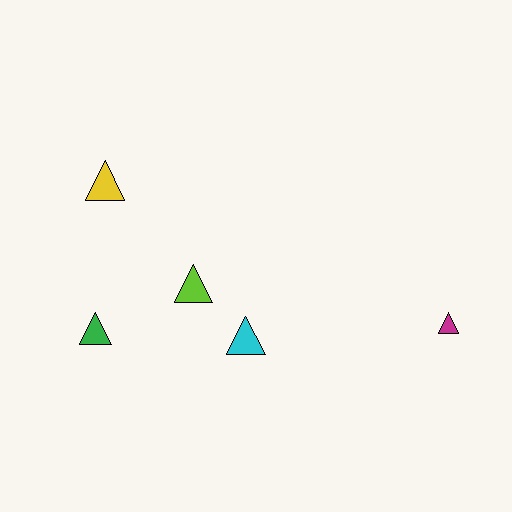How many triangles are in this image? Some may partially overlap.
There are 5 triangles.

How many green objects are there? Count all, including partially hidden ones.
There is 1 green object.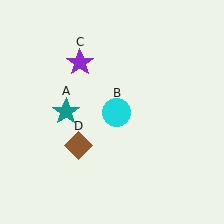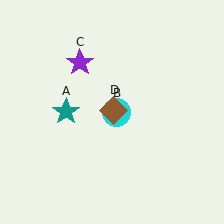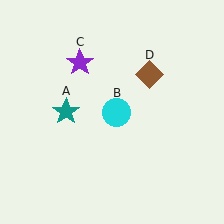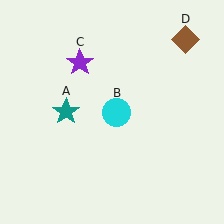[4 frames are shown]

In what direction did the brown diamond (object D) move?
The brown diamond (object D) moved up and to the right.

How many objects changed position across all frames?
1 object changed position: brown diamond (object D).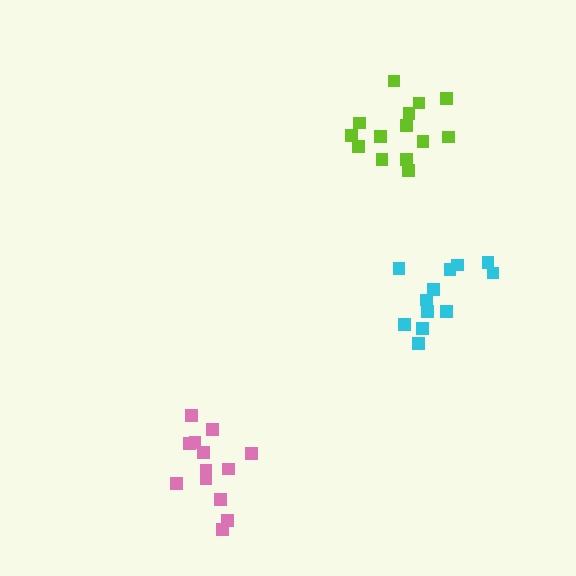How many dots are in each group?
Group 1: 13 dots, Group 2: 14 dots, Group 3: 12 dots (39 total).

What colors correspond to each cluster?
The clusters are colored: pink, lime, cyan.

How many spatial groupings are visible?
There are 3 spatial groupings.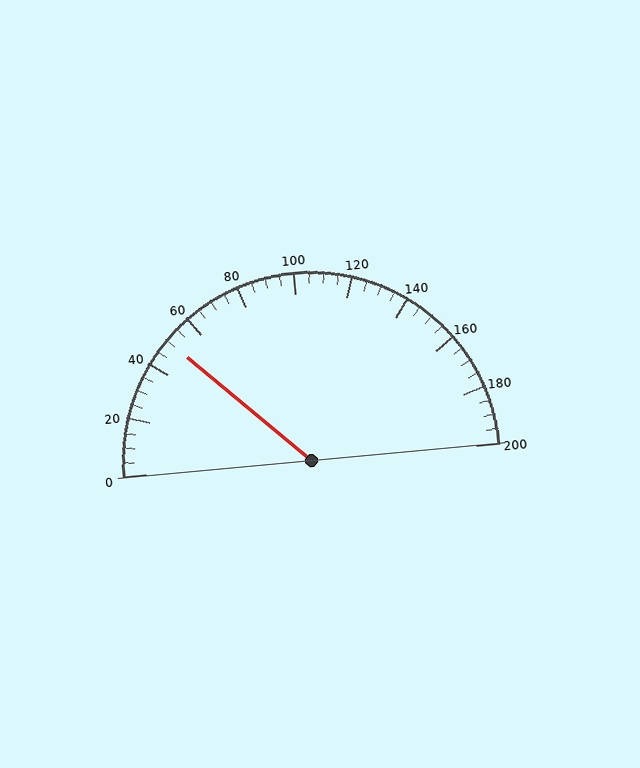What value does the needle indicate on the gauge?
The needle indicates approximately 50.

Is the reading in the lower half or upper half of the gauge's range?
The reading is in the lower half of the range (0 to 200).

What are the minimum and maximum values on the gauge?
The gauge ranges from 0 to 200.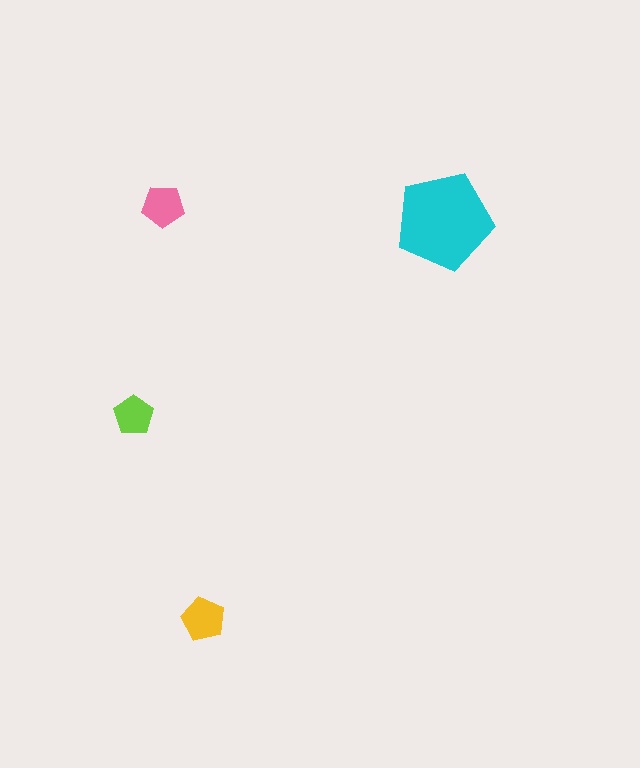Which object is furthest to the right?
The cyan pentagon is rightmost.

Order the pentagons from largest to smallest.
the cyan one, the yellow one, the pink one, the lime one.